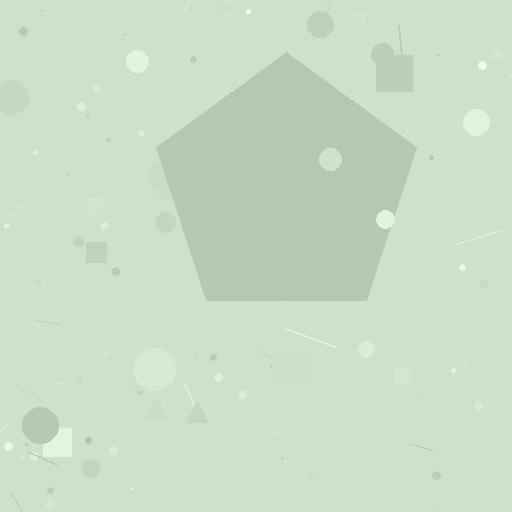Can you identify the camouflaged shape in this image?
The camouflaged shape is a pentagon.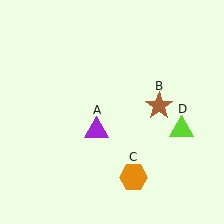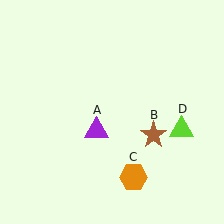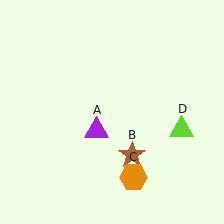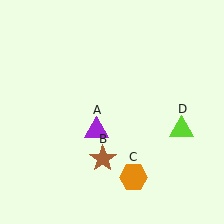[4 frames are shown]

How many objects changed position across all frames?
1 object changed position: brown star (object B).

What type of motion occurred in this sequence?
The brown star (object B) rotated clockwise around the center of the scene.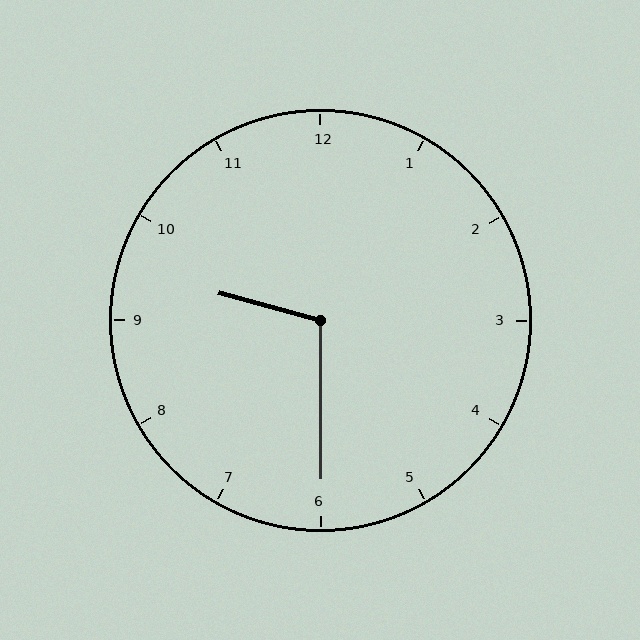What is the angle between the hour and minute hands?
Approximately 105 degrees.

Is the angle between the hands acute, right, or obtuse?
It is obtuse.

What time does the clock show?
9:30.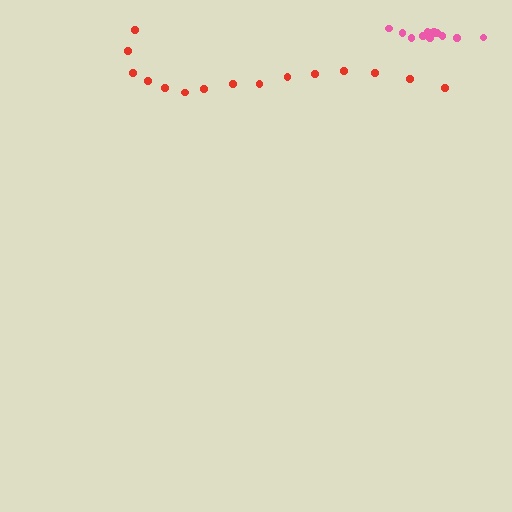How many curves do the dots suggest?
There are 2 distinct paths.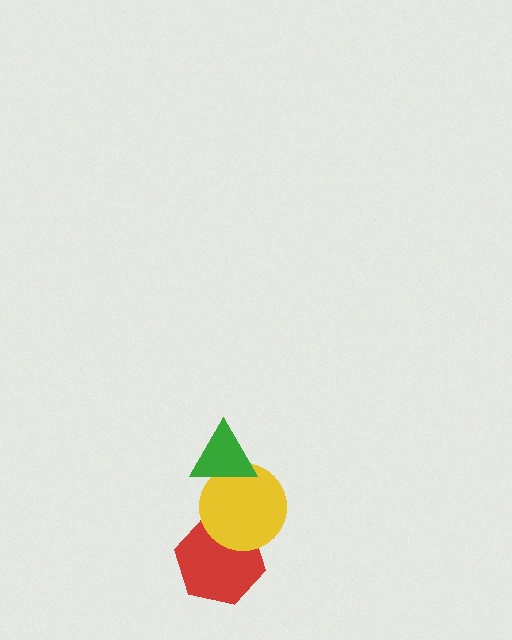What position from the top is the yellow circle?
The yellow circle is 2nd from the top.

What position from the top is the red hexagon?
The red hexagon is 3rd from the top.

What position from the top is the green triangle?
The green triangle is 1st from the top.